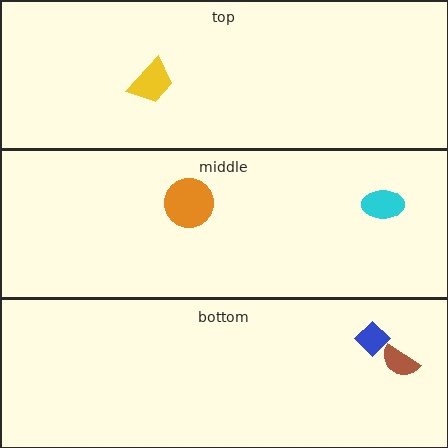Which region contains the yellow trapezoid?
The top region.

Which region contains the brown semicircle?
The bottom region.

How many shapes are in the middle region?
2.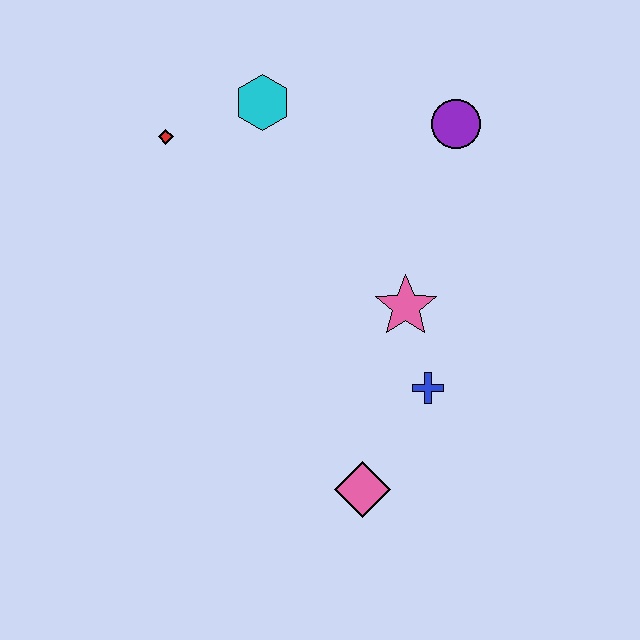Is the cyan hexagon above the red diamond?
Yes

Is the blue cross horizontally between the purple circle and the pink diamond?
Yes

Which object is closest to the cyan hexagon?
The red diamond is closest to the cyan hexagon.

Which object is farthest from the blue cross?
The red diamond is farthest from the blue cross.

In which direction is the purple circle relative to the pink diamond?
The purple circle is above the pink diamond.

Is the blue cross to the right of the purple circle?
No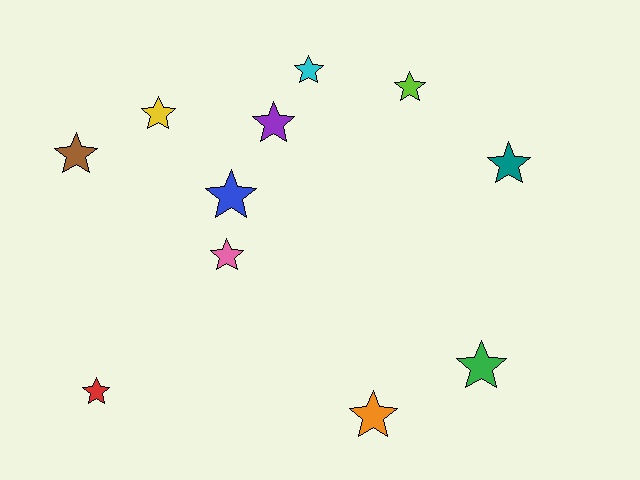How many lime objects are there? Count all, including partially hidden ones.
There is 1 lime object.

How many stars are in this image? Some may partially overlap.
There are 11 stars.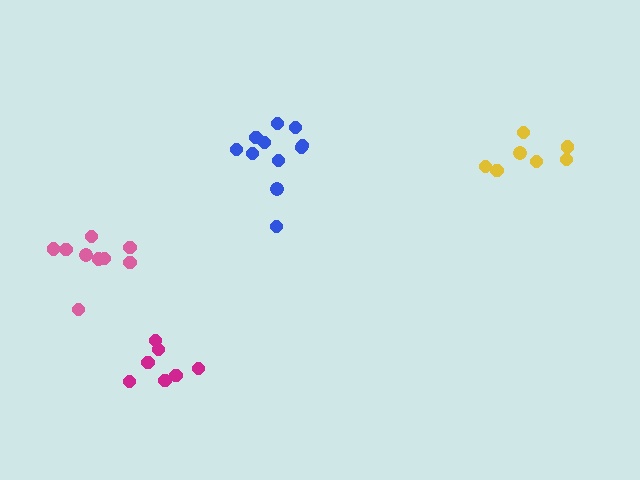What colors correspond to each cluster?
The clusters are colored: blue, yellow, pink, magenta.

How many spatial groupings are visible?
There are 4 spatial groupings.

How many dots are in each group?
Group 1: 11 dots, Group 2: 7 dots, Group 3: 9 dots, Group 4: 7 dots (34 total).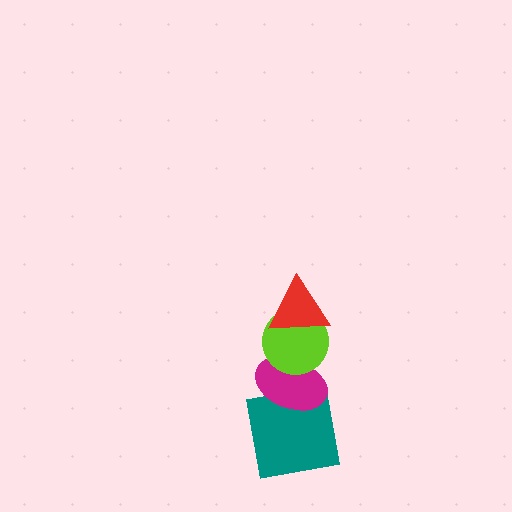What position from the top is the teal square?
The teal square is 4th from the top.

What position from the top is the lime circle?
The lime circle is 2nd from the top.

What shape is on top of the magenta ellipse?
The lime circle is on top of the magenta ellipse.